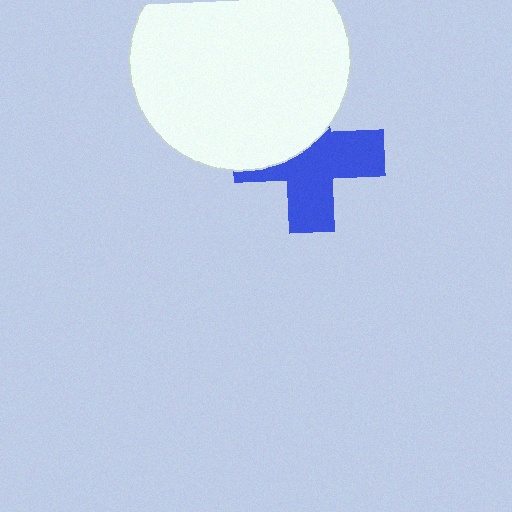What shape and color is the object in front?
The object in front is a white circle.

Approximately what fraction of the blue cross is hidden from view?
Roughly 40% of the blue cross is hidden behind the white circle.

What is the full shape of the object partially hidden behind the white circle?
The partially hidden object is a blue cross.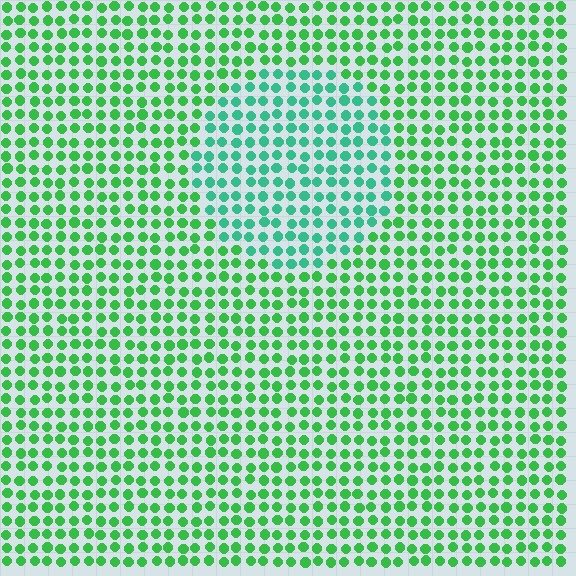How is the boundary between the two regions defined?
The boundary is defined purely by a slight shift in hue (about 31 degrees). Spacing, size, and orientation are identical on both sides.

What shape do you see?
I see a circle.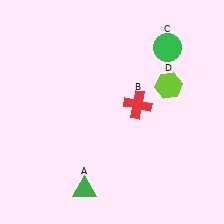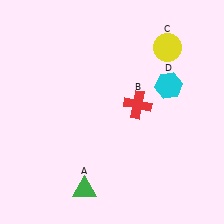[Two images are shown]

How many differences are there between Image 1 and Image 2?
There are 2 differences between the two images.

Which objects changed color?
C changed from green to yellow. D changed from lime to cyan.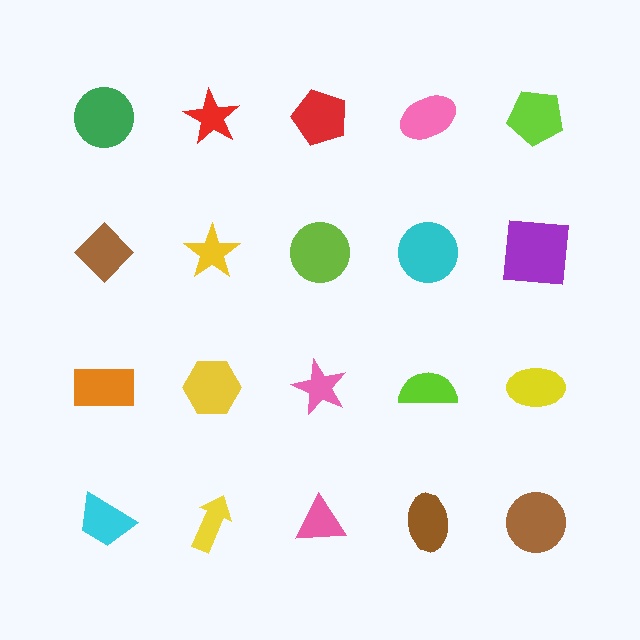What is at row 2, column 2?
A yellow star.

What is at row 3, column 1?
An orange rectangle.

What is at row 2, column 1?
A brown diamond.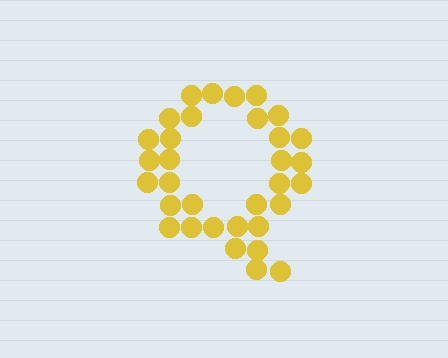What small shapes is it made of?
It is made of small circles.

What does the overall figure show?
The overall figure shows the letter Q.